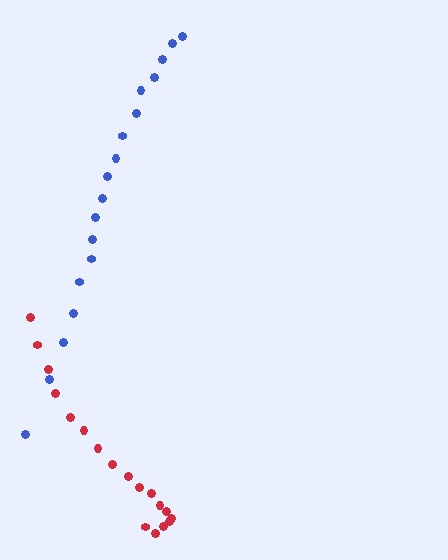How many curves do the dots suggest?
There are 2 distinct paths.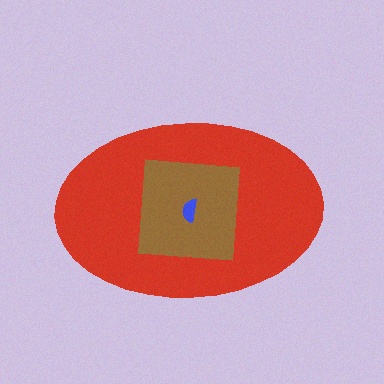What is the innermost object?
The blue semicircle.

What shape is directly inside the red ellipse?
The brown square.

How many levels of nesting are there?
3.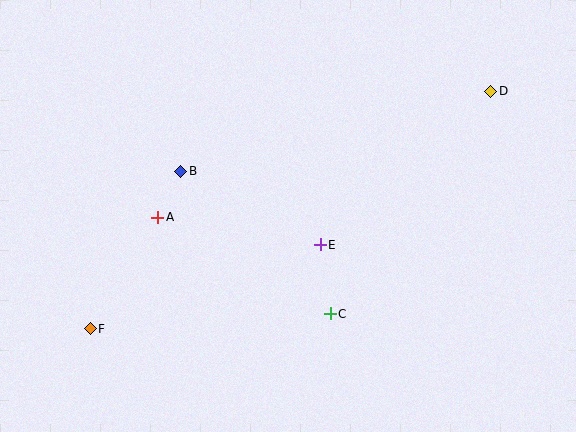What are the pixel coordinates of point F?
Point F is at (90, 329).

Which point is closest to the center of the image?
Point E at (320, 245) is closest to the center.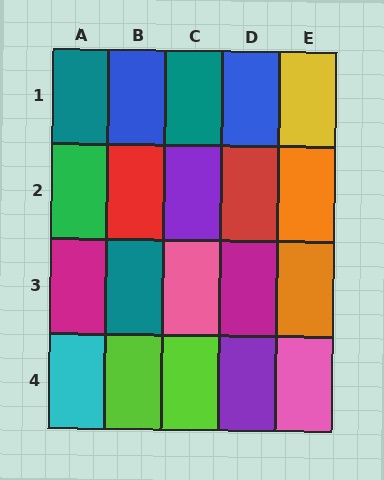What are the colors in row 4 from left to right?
Cyan, lime, lime, purple, pink.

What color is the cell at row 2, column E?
Orange.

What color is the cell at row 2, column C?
Purple.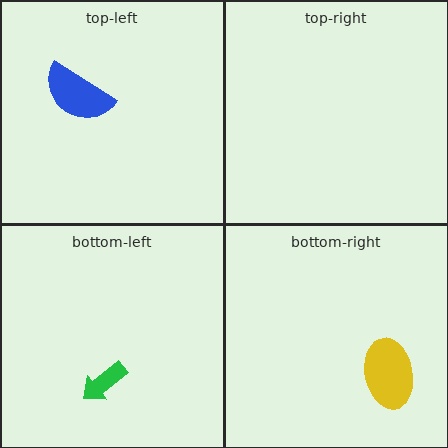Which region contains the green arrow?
The bottom-left region.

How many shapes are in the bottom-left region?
1.